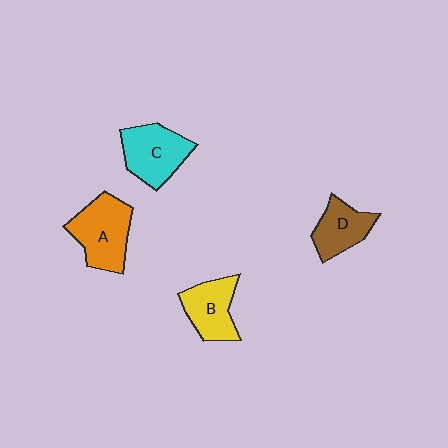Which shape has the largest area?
Shape A (orange).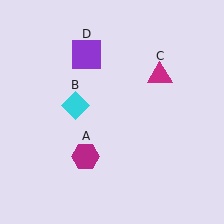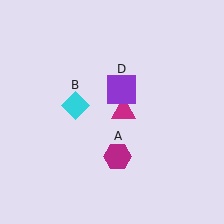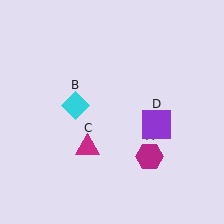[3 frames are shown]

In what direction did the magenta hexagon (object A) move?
The magenta hexagon (object A) moved right.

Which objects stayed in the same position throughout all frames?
Cyan diamond (object B) remained stationary.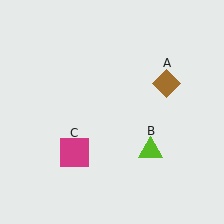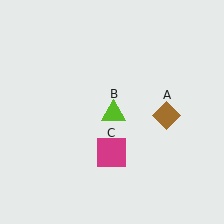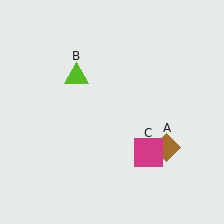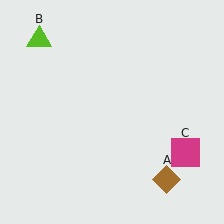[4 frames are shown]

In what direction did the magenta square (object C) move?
The magenta square (object C) moved right.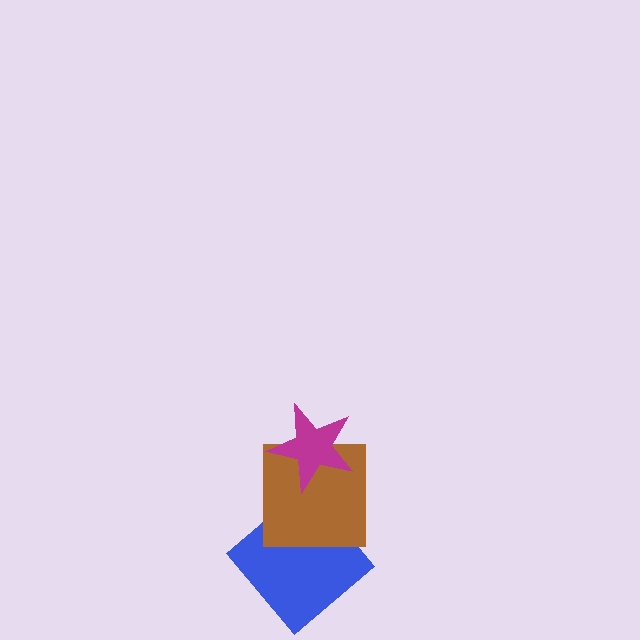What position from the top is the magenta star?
The magenta star is 1st from the top.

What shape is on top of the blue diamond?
The brown square is on top of the blue diamond.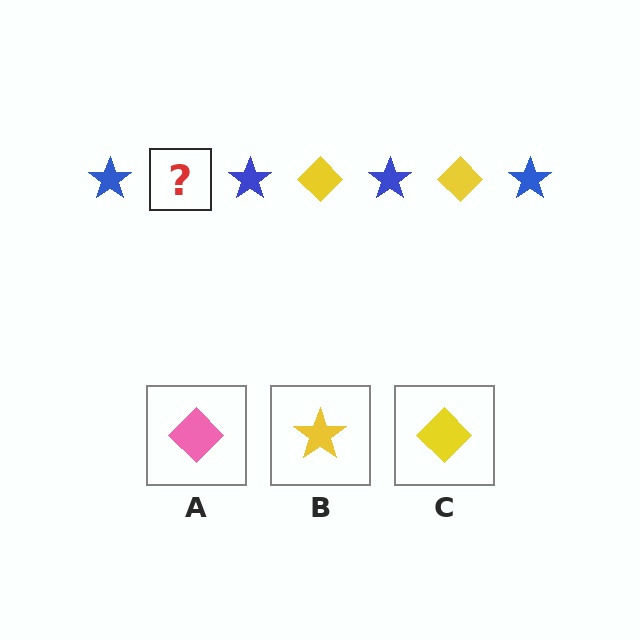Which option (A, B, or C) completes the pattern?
C.